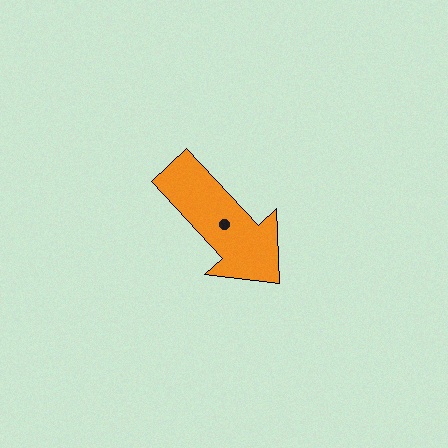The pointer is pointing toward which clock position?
Roughly 5 o'clock.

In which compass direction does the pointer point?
Southeast.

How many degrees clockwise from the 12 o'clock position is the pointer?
Approximately 137 degrees.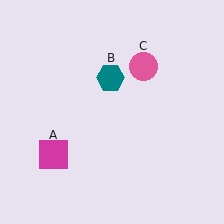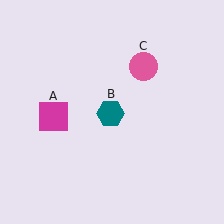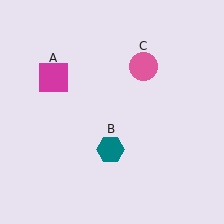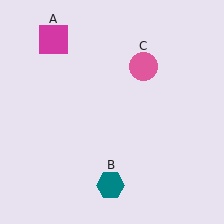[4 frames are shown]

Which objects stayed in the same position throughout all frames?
Pink circle (object C) remained stationary.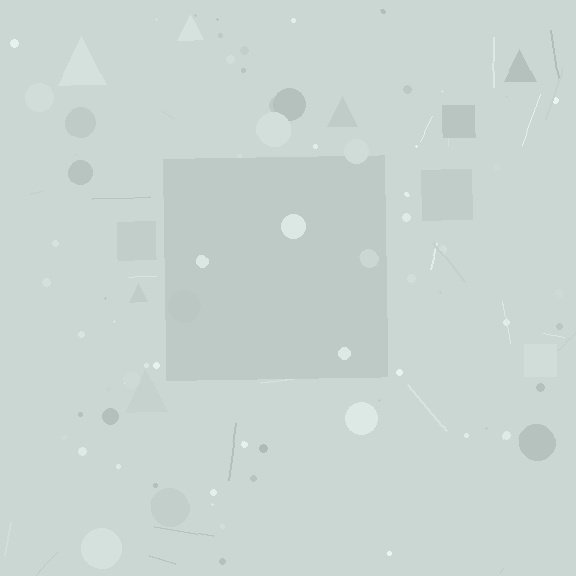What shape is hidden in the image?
A square is hidden in the image.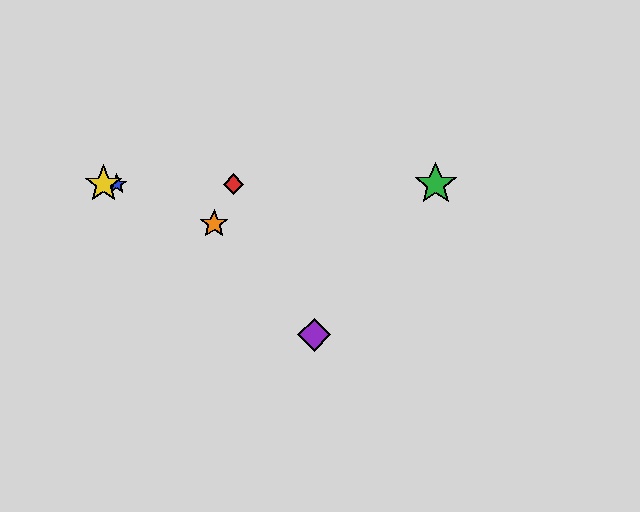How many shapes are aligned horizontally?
4 shapes (the red diamond, the blue star, the green star, the yellow star) are aligned horizontally.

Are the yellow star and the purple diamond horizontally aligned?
No, the yellow star is at y≈184 and the purple diamond is at y≈335.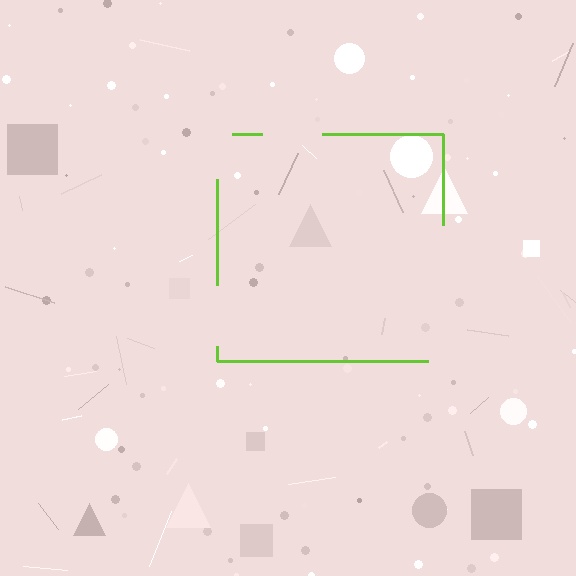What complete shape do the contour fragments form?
The contour fragments form a square.